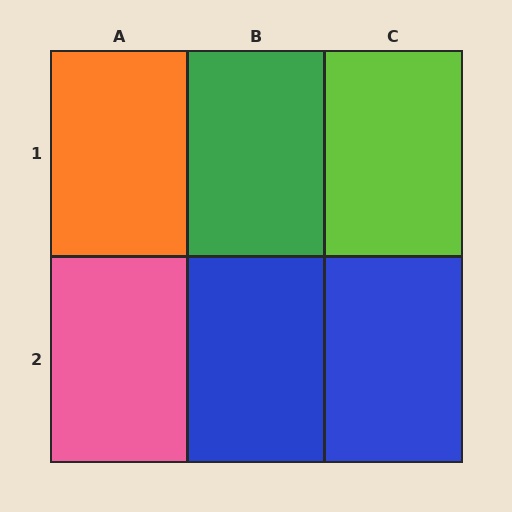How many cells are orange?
1 cell is orange.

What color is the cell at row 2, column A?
Pink.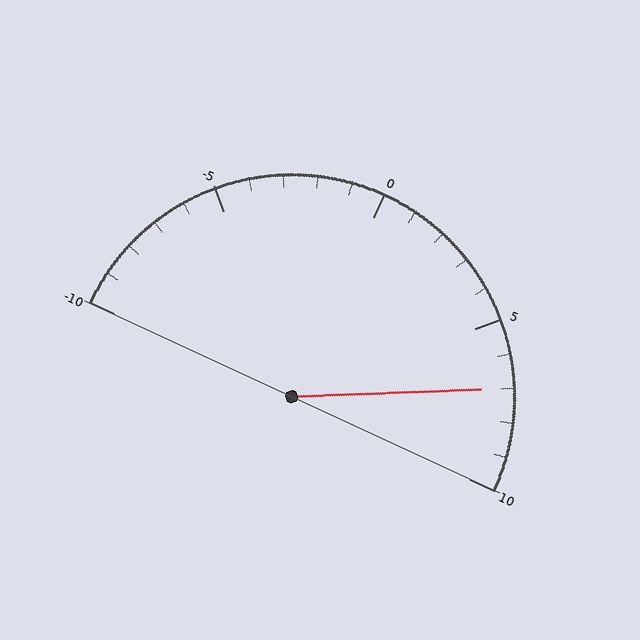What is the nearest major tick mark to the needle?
The nearest major tick mark is 5.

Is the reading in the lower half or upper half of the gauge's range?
The reading is in the upper half of the range (-10 to 10).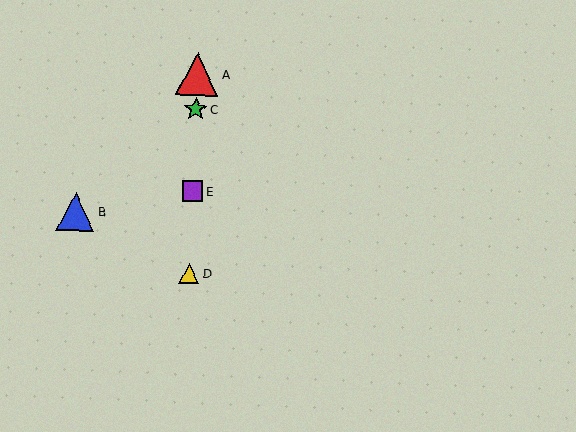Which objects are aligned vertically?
Objects A, C, D, E are aligned vertically.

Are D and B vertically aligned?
No, D is at x≈189 and B is at x≈76.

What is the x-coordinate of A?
Object A is at x≈197.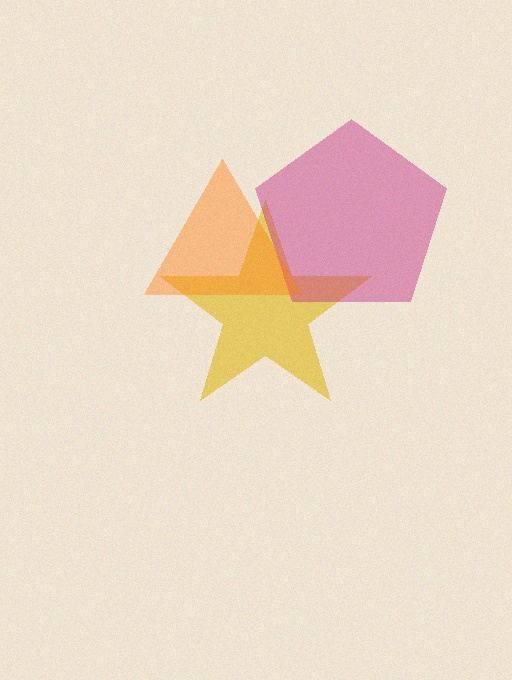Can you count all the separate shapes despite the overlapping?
Yes, there are 3 separate shapes.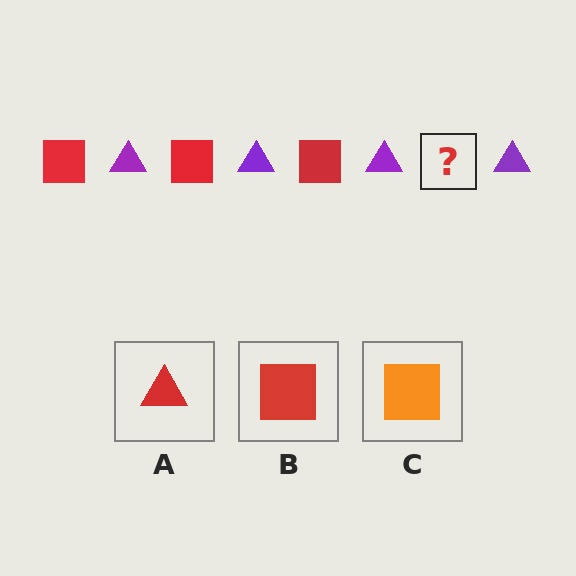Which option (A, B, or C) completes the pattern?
B.